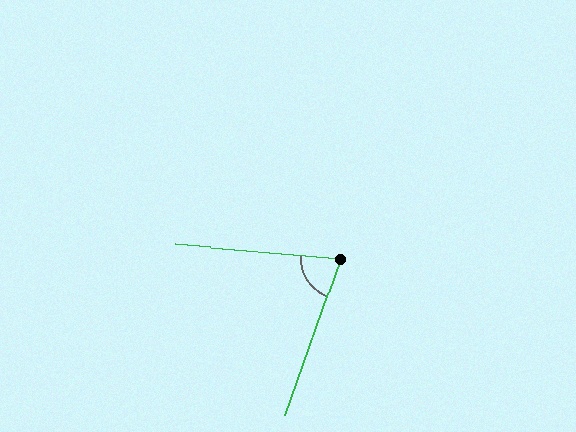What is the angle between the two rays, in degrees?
Approximately 75 degrees.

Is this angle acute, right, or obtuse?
It is acute.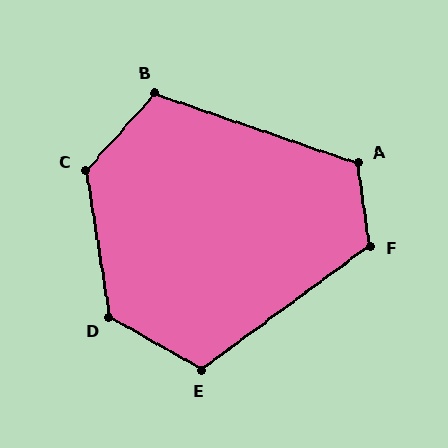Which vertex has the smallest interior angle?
B, at approximately 113 degrees.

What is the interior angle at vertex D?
Approximately 129 degrees (obtuse).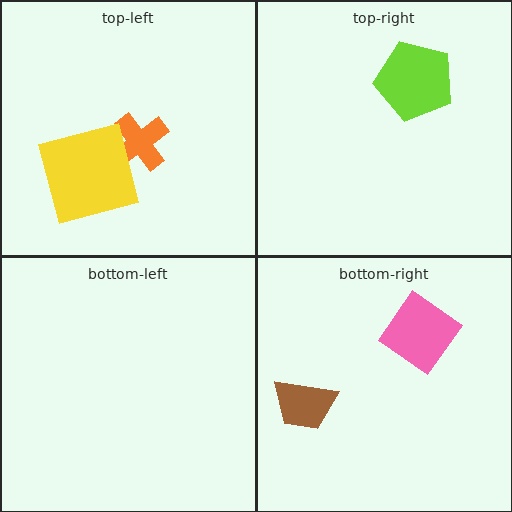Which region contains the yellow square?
The top-left region.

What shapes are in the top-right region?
The lime pentagon.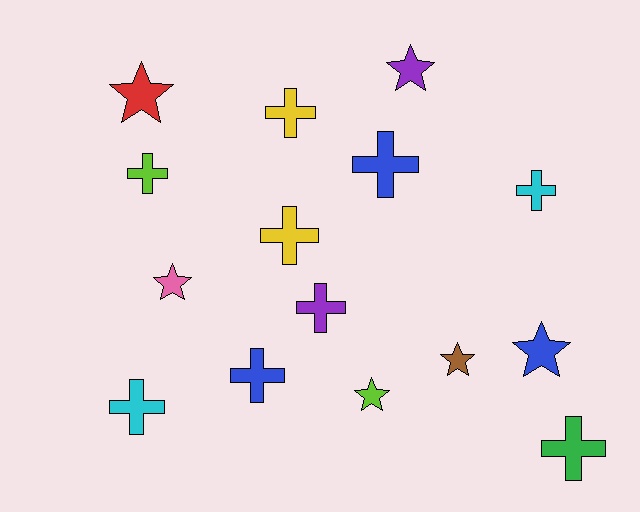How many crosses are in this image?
There are 9 crosses.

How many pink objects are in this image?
There is 1 pink object.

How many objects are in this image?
There are 15 objects.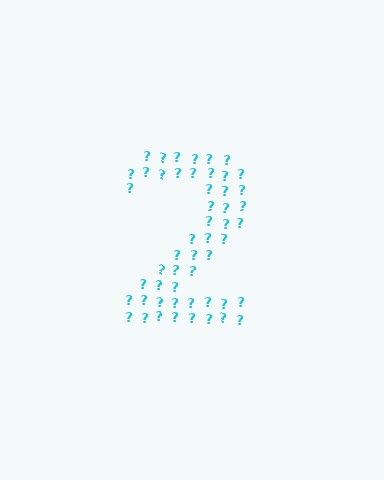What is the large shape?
The large shape is the digit 2.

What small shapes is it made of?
It is made of small question marks.